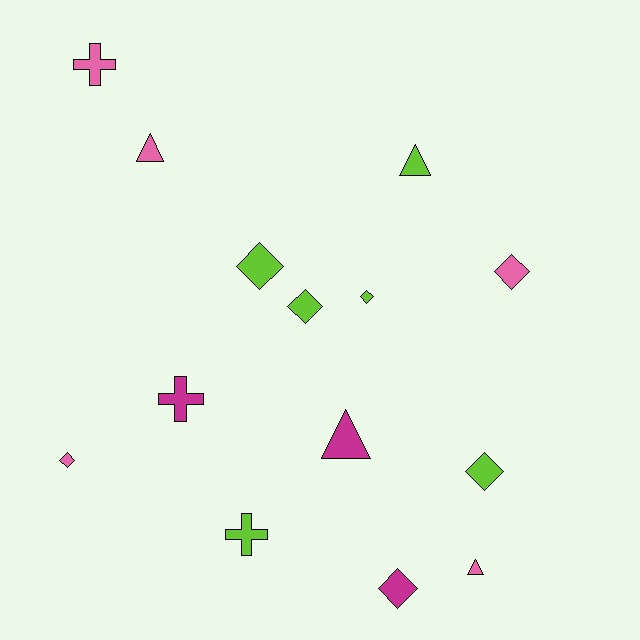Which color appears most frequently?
Lime, with 6 objects.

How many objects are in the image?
There are 14 objects.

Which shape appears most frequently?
Diamond, with 7 objects.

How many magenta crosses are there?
There is 1 magenta cross.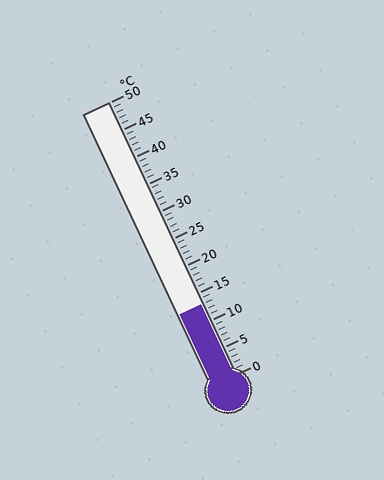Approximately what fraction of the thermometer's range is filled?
The thermometer is filled to approximately 25% of its range.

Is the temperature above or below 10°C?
The temperature is above 10°C.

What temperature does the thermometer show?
The thermometer shows approximately 13°C.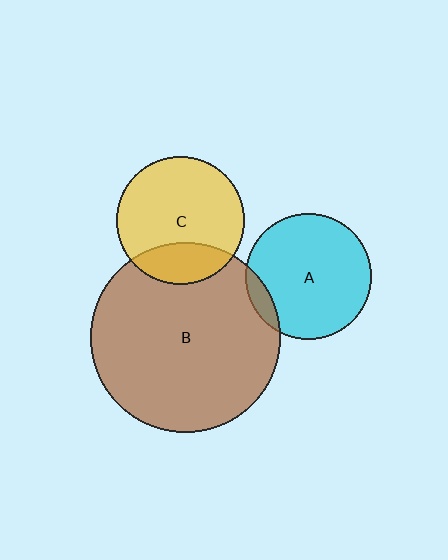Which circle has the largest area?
Circle B (brown).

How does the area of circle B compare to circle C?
Approximately 2.2 times.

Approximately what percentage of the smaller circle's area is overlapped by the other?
Approximately 10%.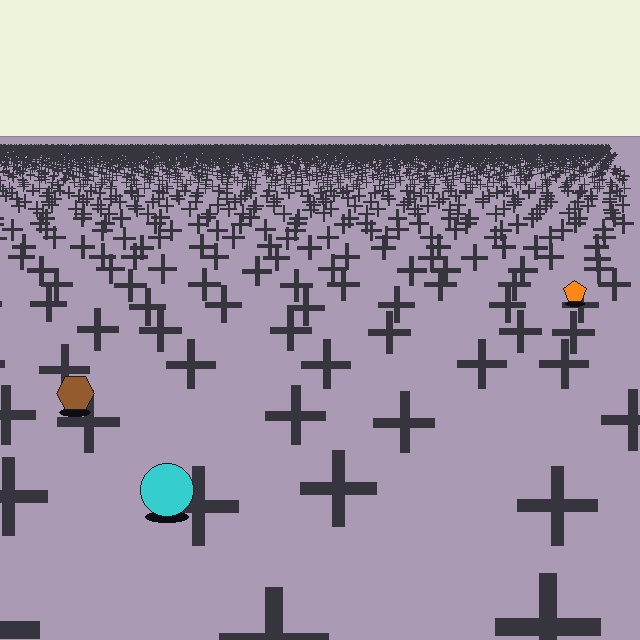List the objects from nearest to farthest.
From nearest to farthest: the cyan circle, the brown hexagon, the orange pentagon.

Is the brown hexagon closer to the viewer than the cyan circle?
No. The cyan circle is closer — you can tell from the texture gradient: the ground texture is coarser near it.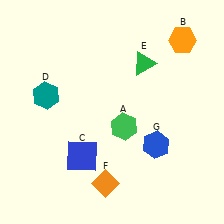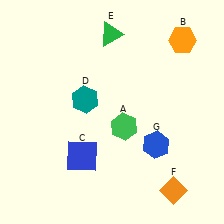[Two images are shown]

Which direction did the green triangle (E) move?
The green triangle (E) moved left.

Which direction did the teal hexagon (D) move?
The teal hexagon (D) moved right.